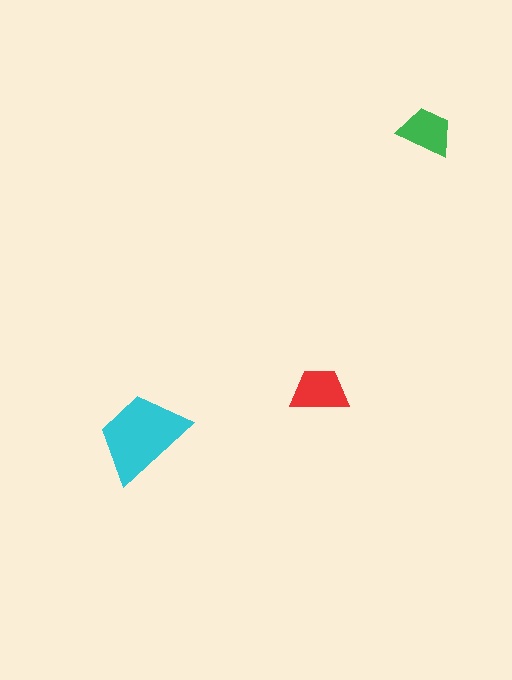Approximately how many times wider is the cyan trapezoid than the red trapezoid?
About 1.5 times wider.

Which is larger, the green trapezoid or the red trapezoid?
The red one.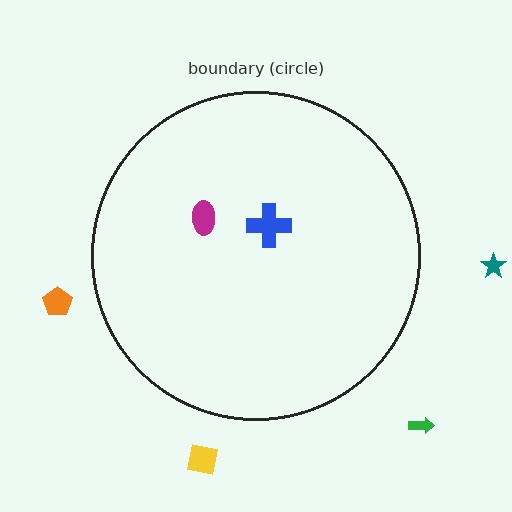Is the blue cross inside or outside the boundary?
Inside.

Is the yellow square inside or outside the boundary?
Outside.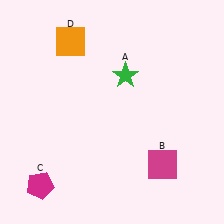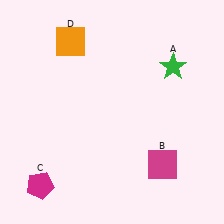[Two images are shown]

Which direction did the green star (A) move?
The green star (A) moved right.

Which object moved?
The green star (A) moved right.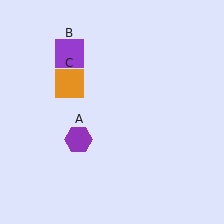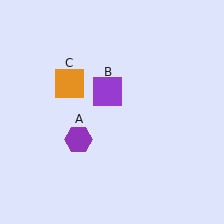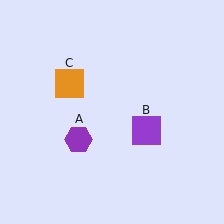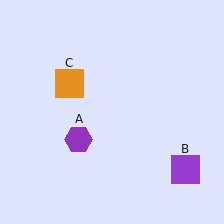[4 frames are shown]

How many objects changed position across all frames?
1 object changed position: purple square (object B).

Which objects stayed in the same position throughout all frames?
Purple hexagon (object A) and orange square (object C) remained stationary.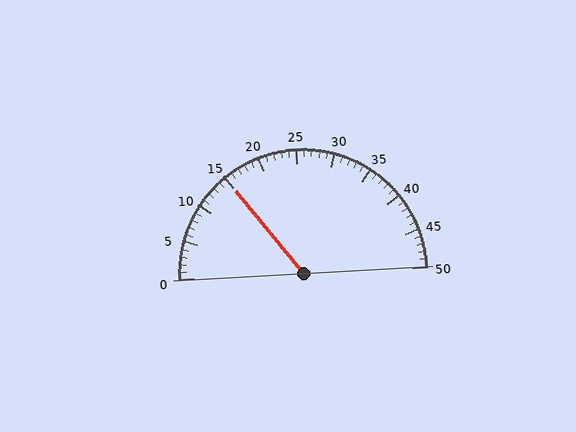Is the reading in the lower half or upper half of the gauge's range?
The reading is in the lower half of the range (0 to 50).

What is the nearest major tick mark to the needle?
The nearest major tick mark is 15.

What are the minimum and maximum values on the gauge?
The gauge ranges from 0 to 50.